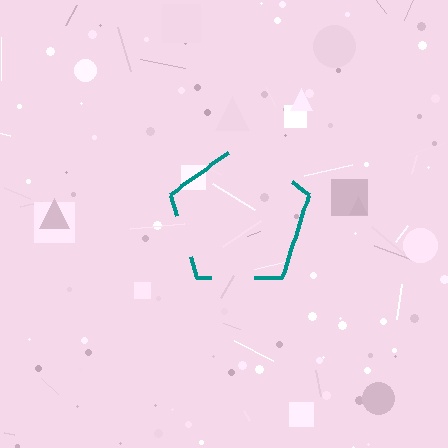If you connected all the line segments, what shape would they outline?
They would outline a pentagon.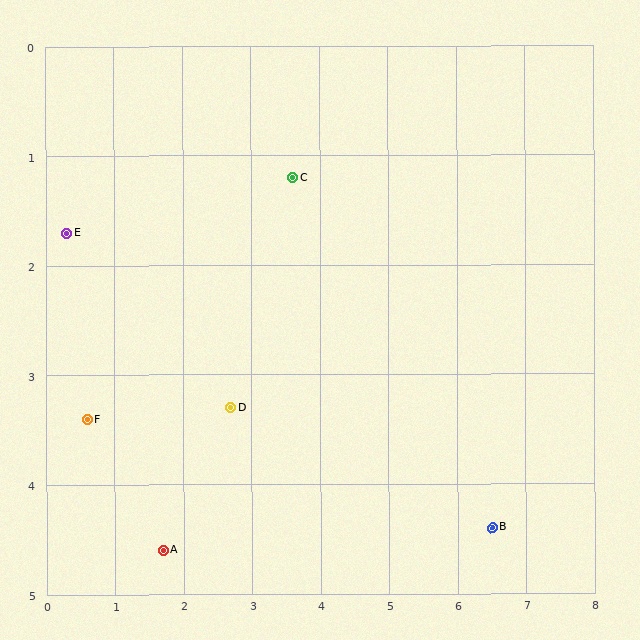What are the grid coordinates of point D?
Point D is at approximately (2.7, 3.3).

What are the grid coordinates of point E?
Point E is at approximately (0.3, 1.7).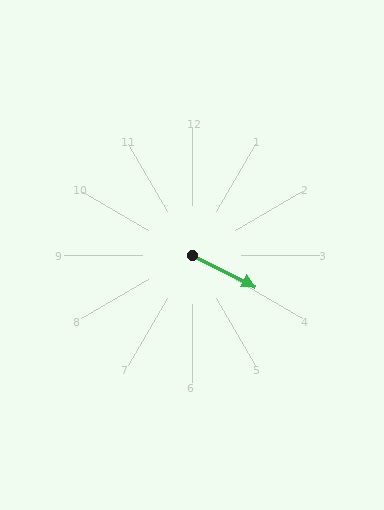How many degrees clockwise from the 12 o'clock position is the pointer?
Approximately 116 degrees.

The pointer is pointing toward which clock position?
Roughly 4 o'clock.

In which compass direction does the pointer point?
Southeast.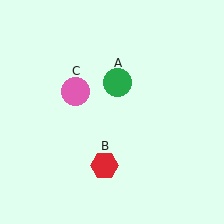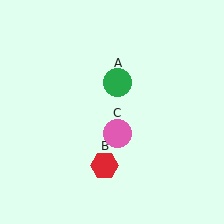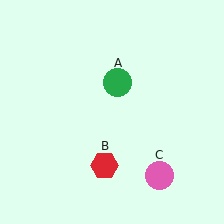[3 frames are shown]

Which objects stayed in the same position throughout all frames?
Green circle (object A) and red hexagon (object B) remained stationary.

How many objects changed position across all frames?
1 object changed position: pink circle (object C).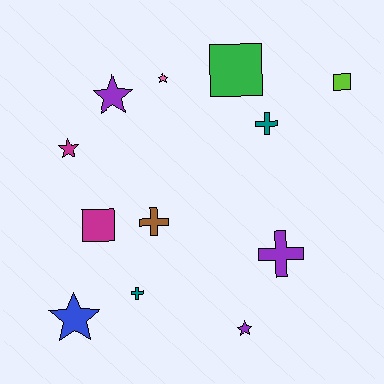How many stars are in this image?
There are 5 stars.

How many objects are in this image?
There are 12 objects.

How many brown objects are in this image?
There is 1 brown object.